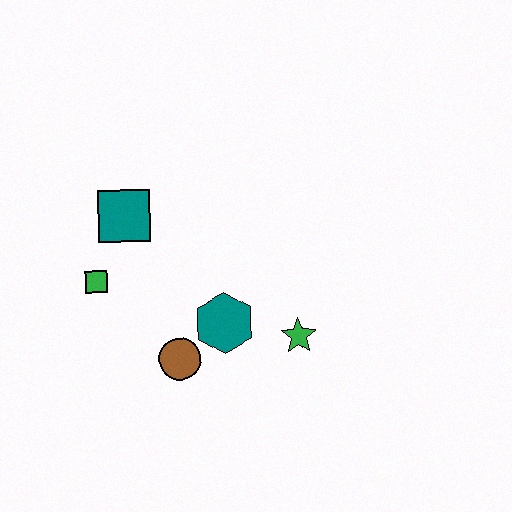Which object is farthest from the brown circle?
The teal square is farthest from the brown circle.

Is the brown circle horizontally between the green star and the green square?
Yes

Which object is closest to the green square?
The teal square is closest to the green square.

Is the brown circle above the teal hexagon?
No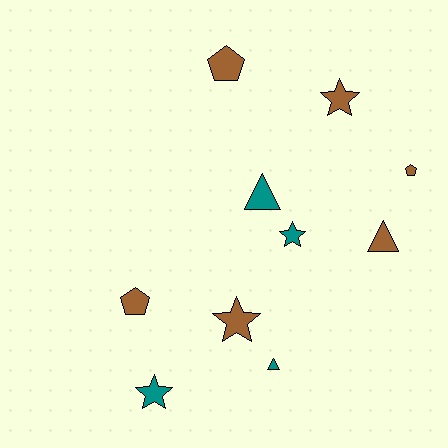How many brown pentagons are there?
There are 3 brown pentagons.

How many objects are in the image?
There are 10 objects.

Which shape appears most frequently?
Star, with 4 objects.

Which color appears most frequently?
Brown, with 6 objects.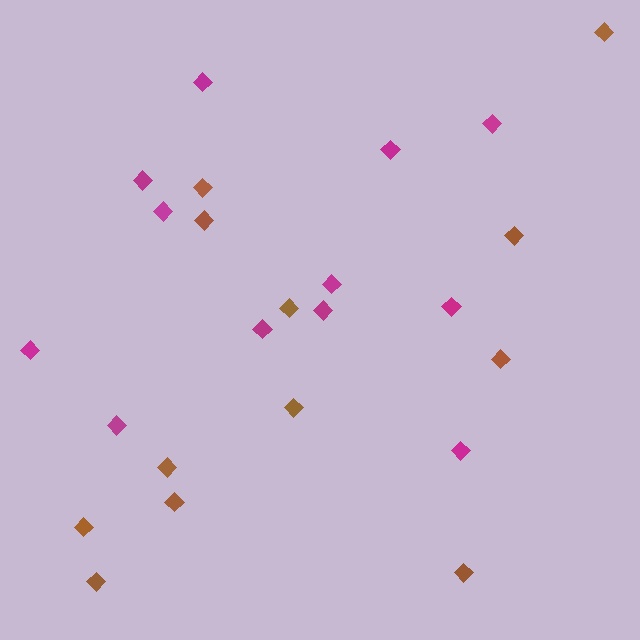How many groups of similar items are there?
There are 2 groups: one group of magenta diamonds (12) and one group of brown diamonds (12).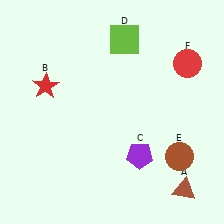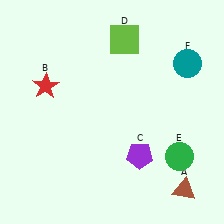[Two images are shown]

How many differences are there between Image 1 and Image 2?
There are 2 differences between the two images.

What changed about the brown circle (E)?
In Image 1, E is brown. In Image 2, it changed to green.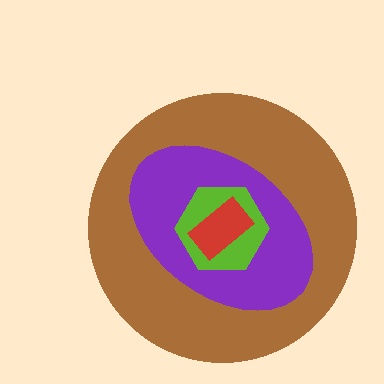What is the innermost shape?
The red rectangle.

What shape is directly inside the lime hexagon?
The red rectangle.